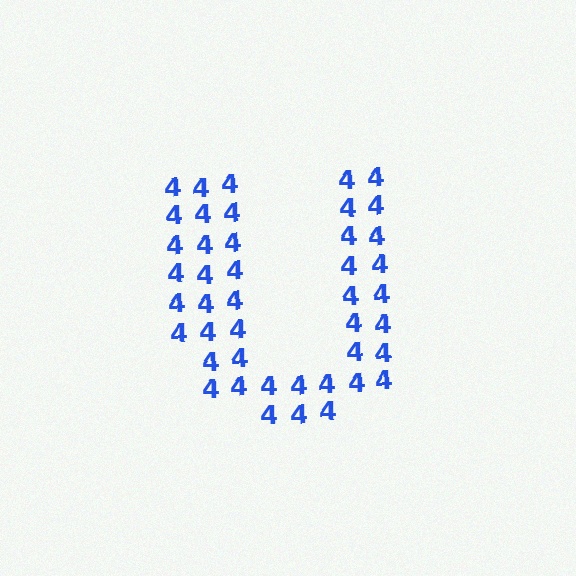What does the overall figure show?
The overall figure shows the letter U.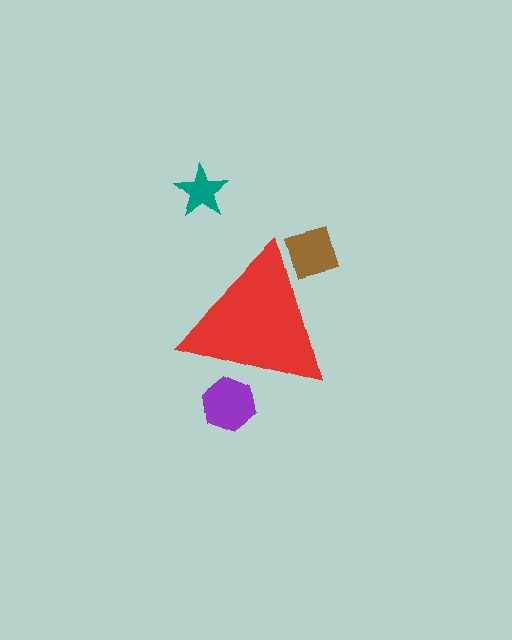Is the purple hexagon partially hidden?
Yes, the purple hexagon is partially hidden behind the red triangle.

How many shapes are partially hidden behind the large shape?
2 shapes are partially hidden.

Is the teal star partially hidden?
No, the teal star is fully visible.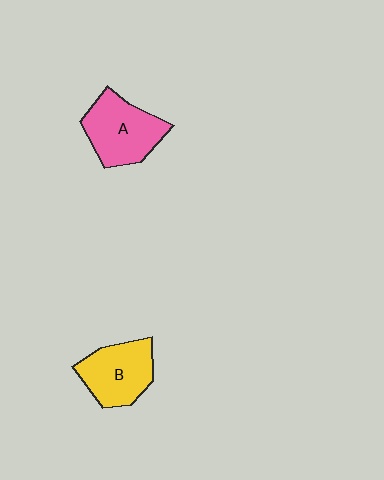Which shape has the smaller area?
Shape B (yellow).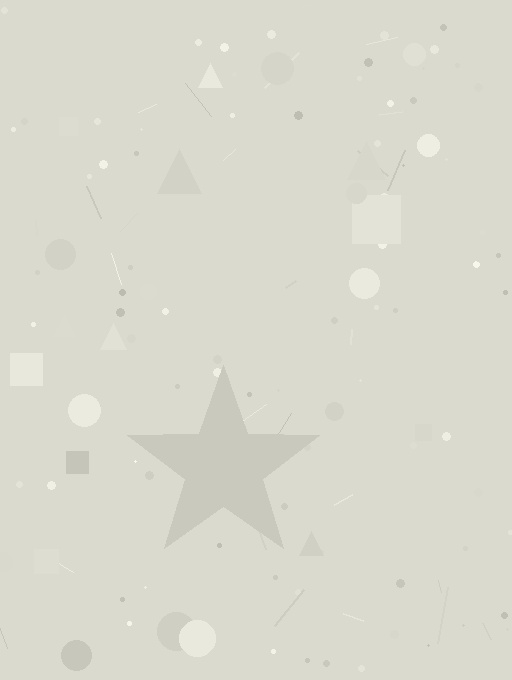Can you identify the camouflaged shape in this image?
The camouflaged shape is a star.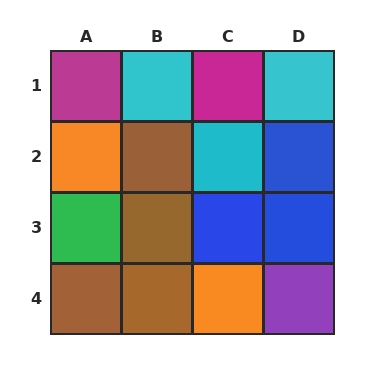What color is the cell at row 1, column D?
Cyan.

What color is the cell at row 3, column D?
Blue.